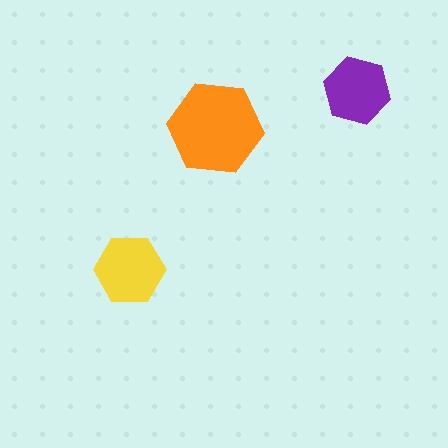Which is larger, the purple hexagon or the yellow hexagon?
The yellow one.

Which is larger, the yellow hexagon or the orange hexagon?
The orange one.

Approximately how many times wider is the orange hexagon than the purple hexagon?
About 1.5 times wider.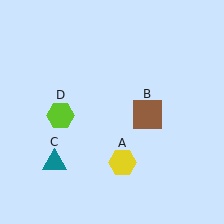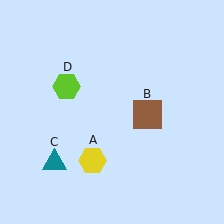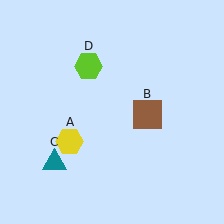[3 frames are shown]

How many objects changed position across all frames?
2 objects changed position: yellow hexagon (object A), lime hexagon (object D).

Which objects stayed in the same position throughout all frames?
Brown square (object B) and teal triangle (object C) remained stationary.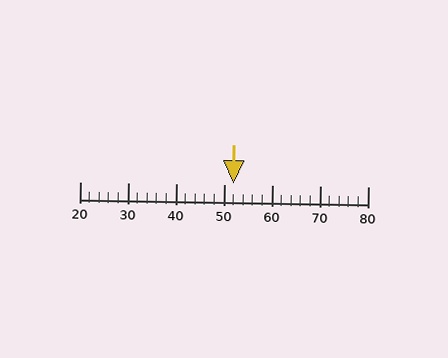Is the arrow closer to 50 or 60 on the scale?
The arrow is closer to 50.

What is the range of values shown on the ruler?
The ruler shows values from 20 to 80.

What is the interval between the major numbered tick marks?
The major tick marks are spaced 10 units apart.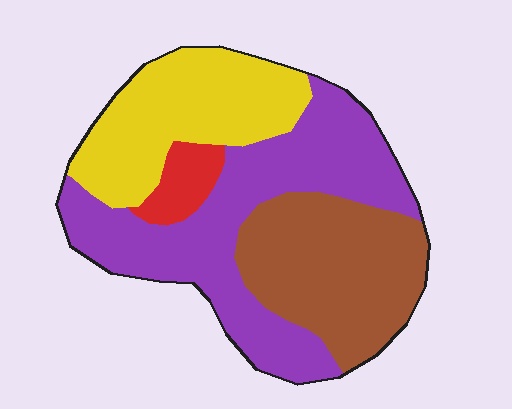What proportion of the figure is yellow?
Yellow covers roughly 25% of the figure.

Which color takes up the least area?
Red, at roughly 5%.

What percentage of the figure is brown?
Brown covers 28% of the figure.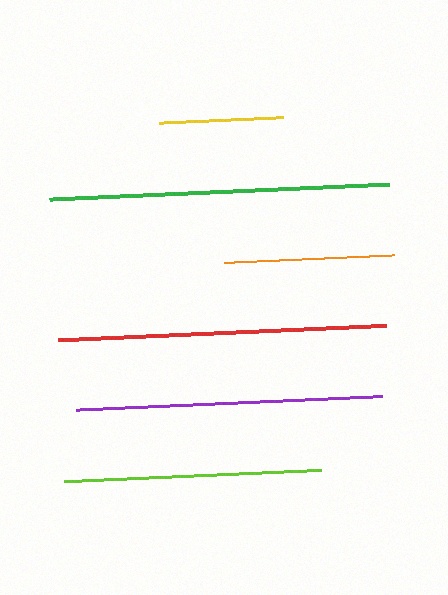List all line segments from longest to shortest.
From longest to shortest: green, red, purple, lime, orange, yellow.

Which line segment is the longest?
The green line is the longest at approximately 341 pixels.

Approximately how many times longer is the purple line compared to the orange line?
The purple line is approximately 1.8 times the length of the orange line.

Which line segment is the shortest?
The yellow line is the shortest at approximately 124 pixels.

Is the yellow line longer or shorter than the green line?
The green line is longer than the yellow line.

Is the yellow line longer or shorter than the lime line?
The lime line is longer than the yellow line.